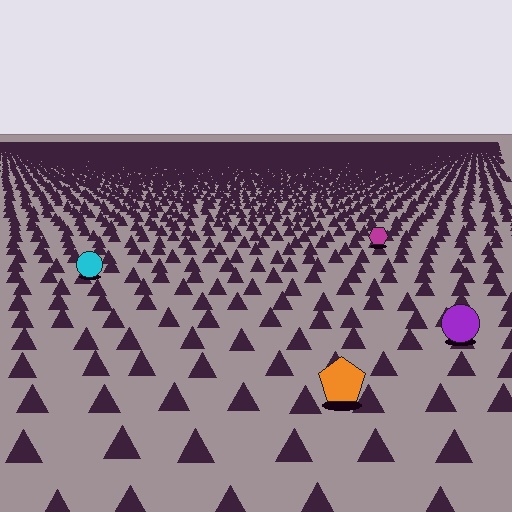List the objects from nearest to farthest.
From nearest to farthest: the orange pentagon, the purple circle, the cyan circle, the magenta hexagon.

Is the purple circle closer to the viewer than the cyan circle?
Yes. The purple circle is closer — you can tell from the texture gradient: the ground texture is coarser near it.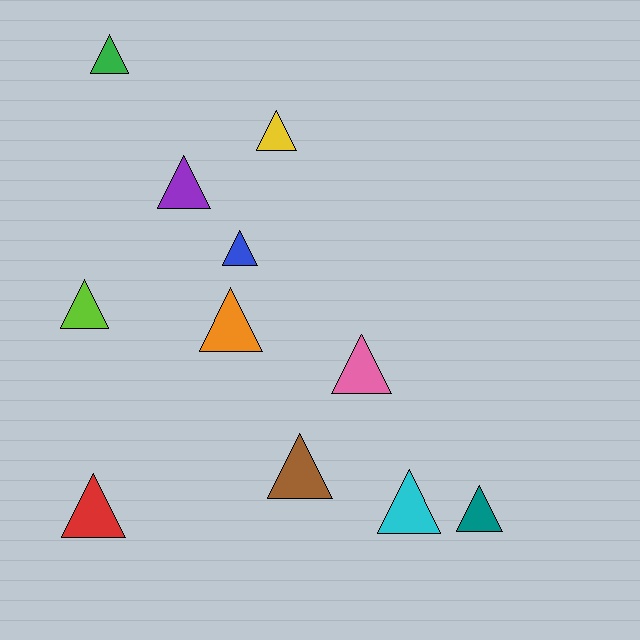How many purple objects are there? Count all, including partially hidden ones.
There is 1 purple object.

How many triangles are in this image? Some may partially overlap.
There are 11 triangles.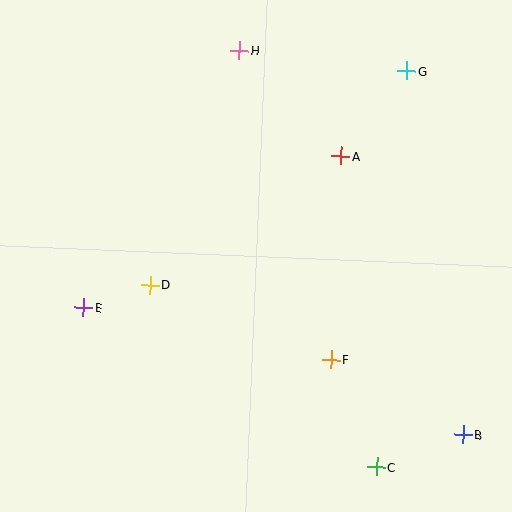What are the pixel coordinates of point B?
Point B is at (463, 434).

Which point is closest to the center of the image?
Point D at (150, 285) is closest to the center.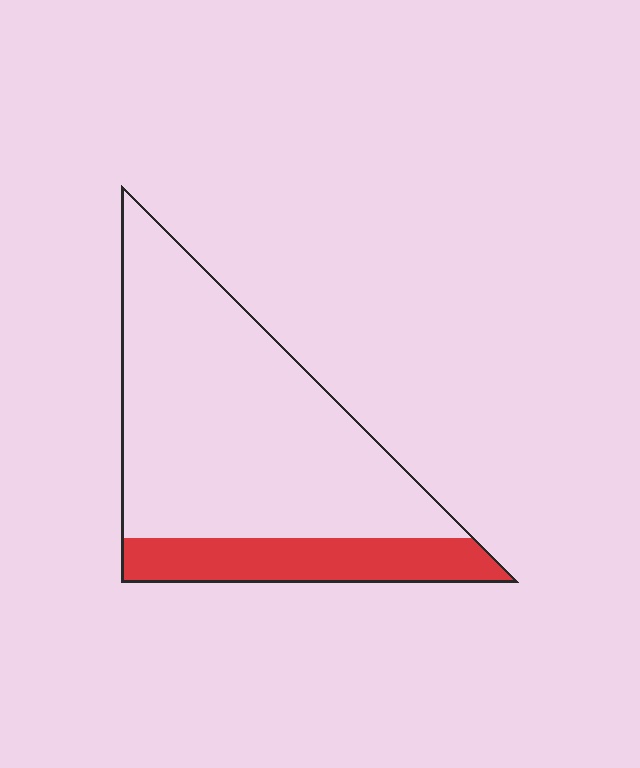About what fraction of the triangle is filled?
About one fifth (1/5).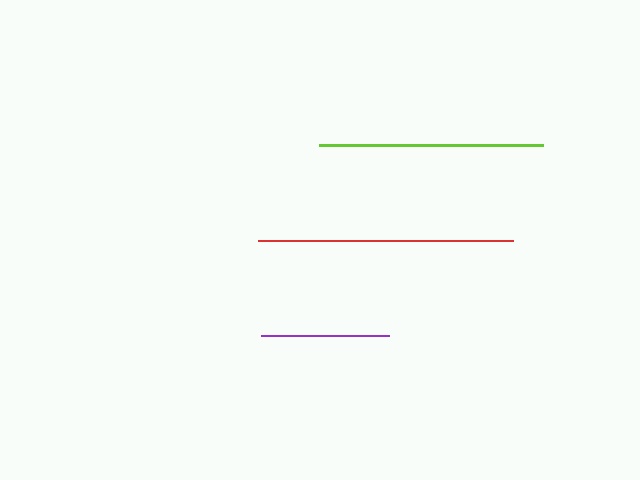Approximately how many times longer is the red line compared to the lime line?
The red line is approximately 1.1 times the length of the lime line.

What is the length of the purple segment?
The purple segment is approximately 128 pixels long.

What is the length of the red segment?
The red segment is approximately 256 pixels long.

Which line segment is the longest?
The red line is the longest at approximately 256 pixels.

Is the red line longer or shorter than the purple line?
The red line is longer than the purple line.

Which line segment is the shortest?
The purple line is the shortest at approximately 128 pixels.